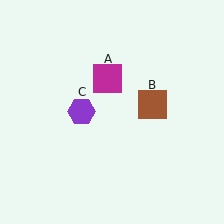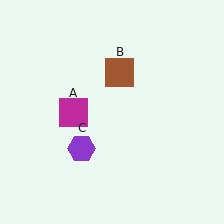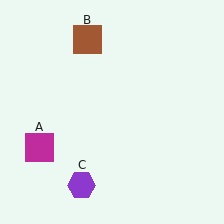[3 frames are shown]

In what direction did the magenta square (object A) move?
The magenta square (object A) moved down and to the left.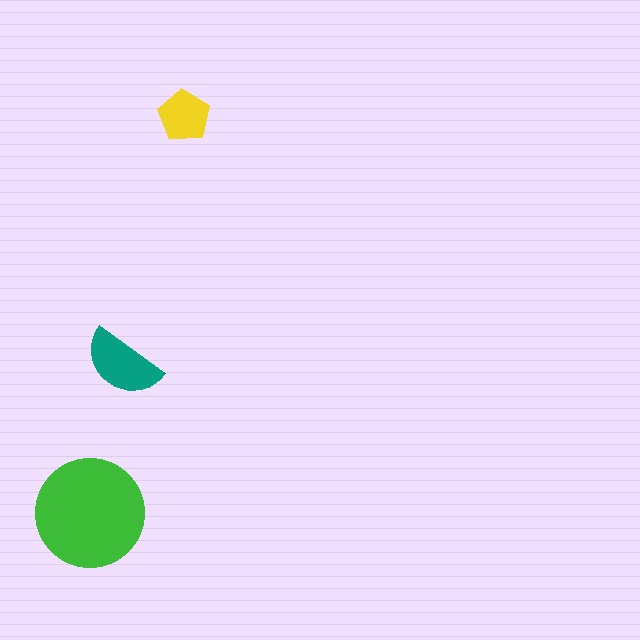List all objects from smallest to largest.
The yellow pentagon, the teal semicircle, the green circle.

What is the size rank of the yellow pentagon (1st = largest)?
3rd.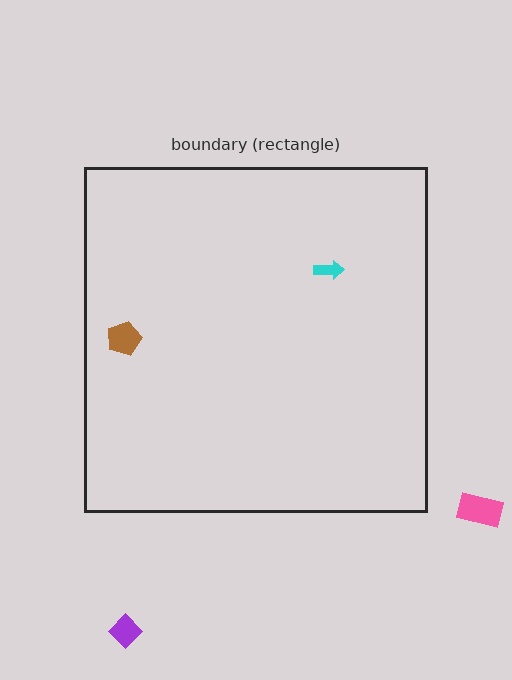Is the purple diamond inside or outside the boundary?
Outside.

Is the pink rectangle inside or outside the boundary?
Outside.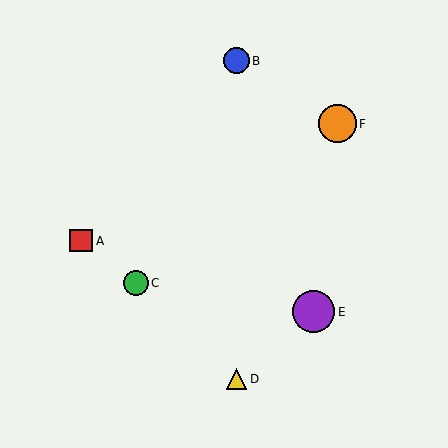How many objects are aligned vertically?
2 objects (B, D) are aligned vertically.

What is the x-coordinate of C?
Object C is at x≈136.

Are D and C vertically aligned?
No, D is at x≈236 and C is at x≈136.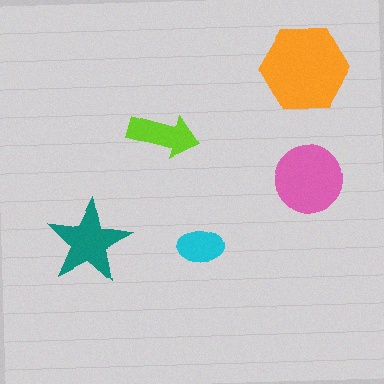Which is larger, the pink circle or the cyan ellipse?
The pink circle.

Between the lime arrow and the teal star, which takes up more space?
The teal star.